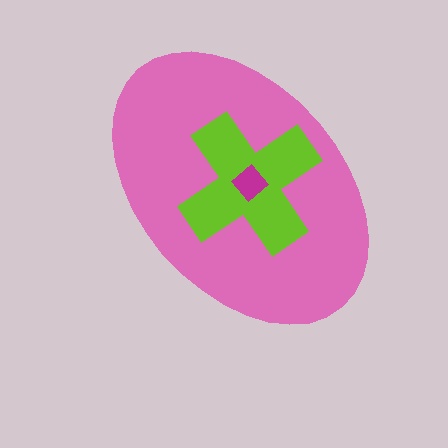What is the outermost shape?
The pink ellipse.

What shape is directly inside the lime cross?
The magenta diamond.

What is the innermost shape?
The magenta diamond.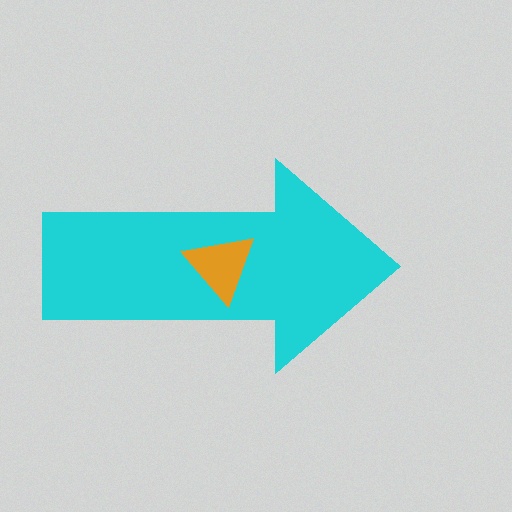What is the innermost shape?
The orange triangle.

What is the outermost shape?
The cyan arrow.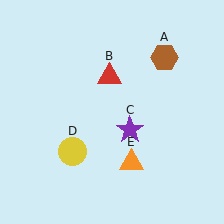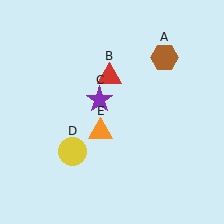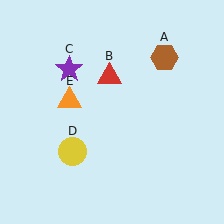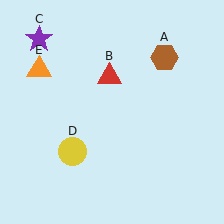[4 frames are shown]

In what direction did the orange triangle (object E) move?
The orange triangle (object E) moved up and to the left.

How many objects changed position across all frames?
2 objects changed position: purple star (object C), orange triangle (object E).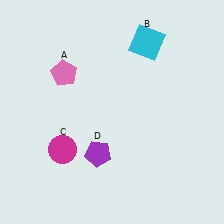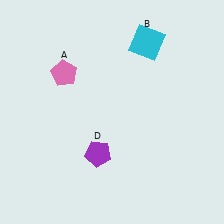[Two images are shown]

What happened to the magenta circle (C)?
The magenta circle (C) was removed in Image 2. It was in the bottom-left area of Image 1.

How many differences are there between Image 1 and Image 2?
There is 1 difference between the two images.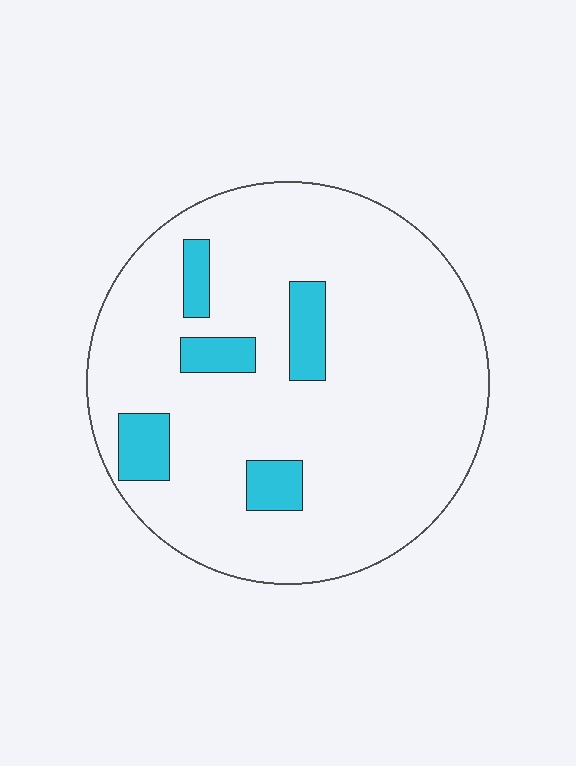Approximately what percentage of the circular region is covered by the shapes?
Approximately 10%.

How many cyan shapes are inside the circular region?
5.